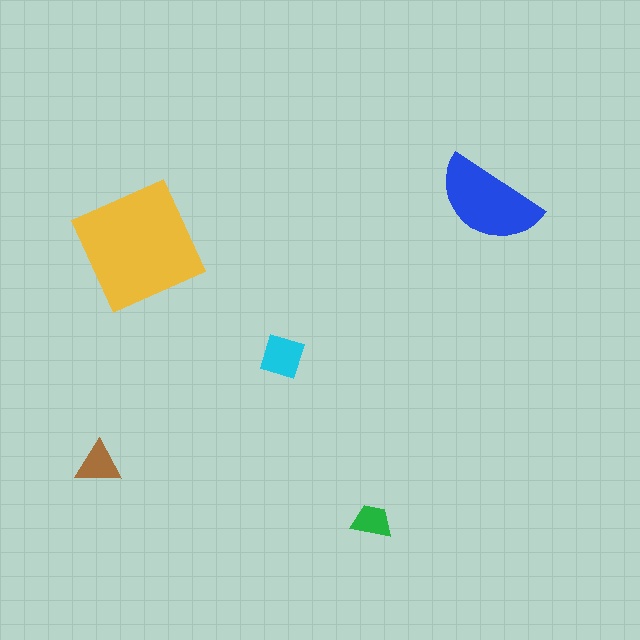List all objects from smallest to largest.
The green trapezoid, the brown triangle, the cyan diamond, the blue semicircle, the yellow square.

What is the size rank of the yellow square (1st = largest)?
1st.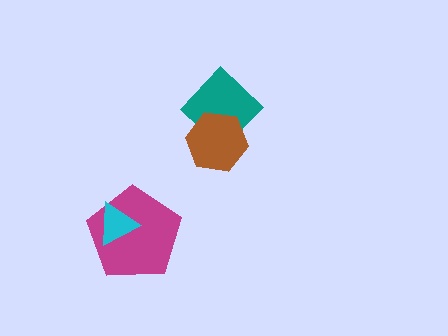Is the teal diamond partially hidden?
Yes, it is partially covered by another shape.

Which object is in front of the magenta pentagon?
The cyan triangle is in front of the magenta pentagon.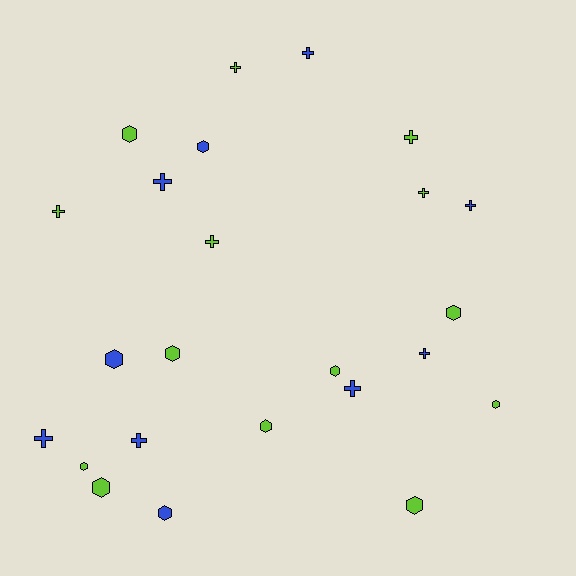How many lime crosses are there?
There are 5 lime crosses.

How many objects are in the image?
There are 24 objects.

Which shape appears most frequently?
Cross, with 12 objects.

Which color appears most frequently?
Lime, with 14 objects.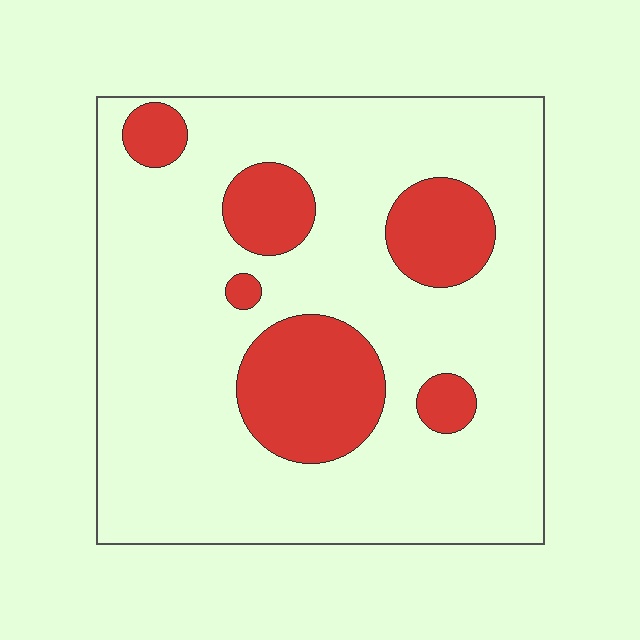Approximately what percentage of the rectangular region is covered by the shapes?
Approximately 20%.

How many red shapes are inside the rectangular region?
6.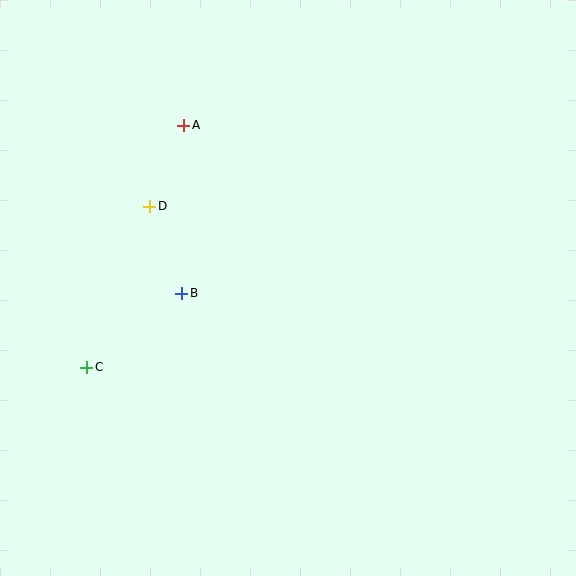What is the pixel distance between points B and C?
The distance between B and C is 120 pixels.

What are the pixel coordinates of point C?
Point C is at (87, 367).